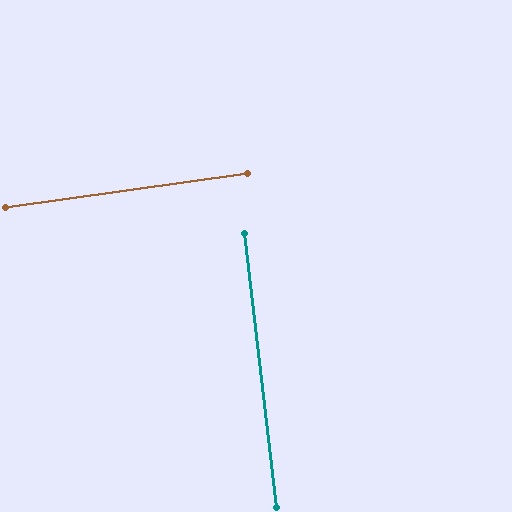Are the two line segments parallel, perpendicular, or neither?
Perpendicular — they meet at approximately 89°.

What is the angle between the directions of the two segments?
Approximately 89 degrees.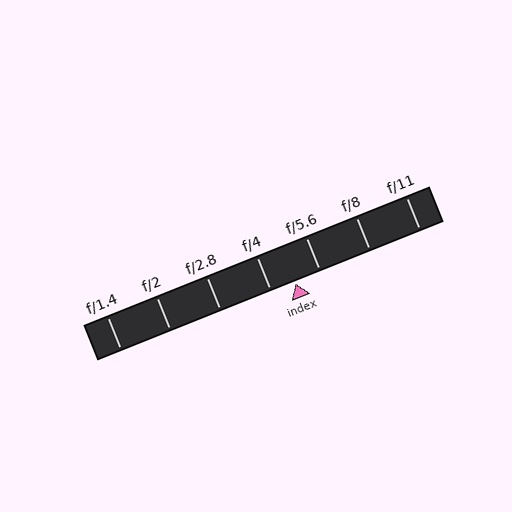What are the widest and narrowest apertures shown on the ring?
The widest aperture shown is f/1.4 and the narrowest is f/11.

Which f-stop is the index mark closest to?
The index mark is closest to f/4.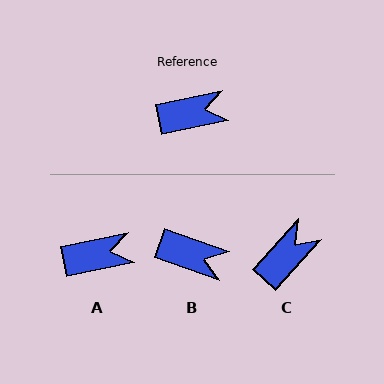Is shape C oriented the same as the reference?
No, it is off by about 37 degrees.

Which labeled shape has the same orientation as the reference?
A.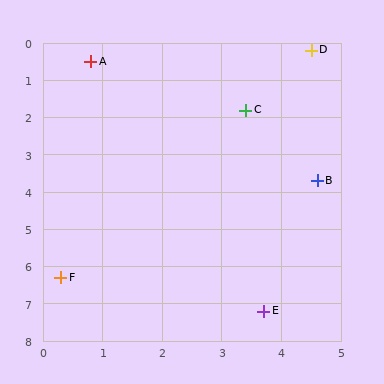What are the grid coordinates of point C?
Point C is at approximately (3.4, 1.8).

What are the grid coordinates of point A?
Point A is at approximately (0.8, 0.5).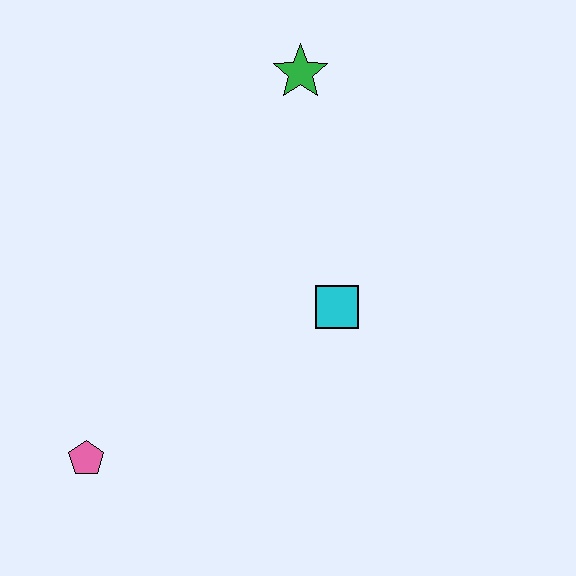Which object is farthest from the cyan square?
The pink pentagon is farthest from the cyan square.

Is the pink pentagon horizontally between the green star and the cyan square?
No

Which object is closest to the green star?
The cyan square is closest to the green star.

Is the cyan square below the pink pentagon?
No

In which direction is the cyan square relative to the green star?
The cyan square is below the green star.